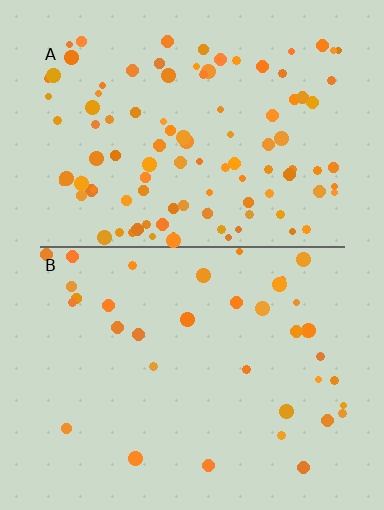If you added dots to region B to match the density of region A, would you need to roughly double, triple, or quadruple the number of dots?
Approximately triple.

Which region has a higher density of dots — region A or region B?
A (the top).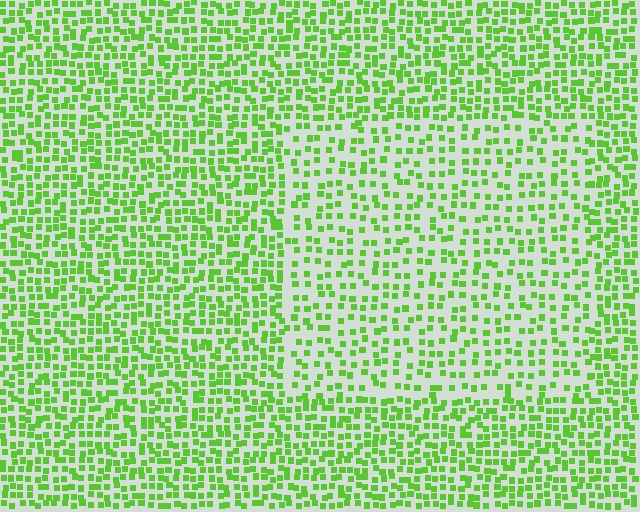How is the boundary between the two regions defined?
The boundary is defined by a change in element density (approximately 1.7x ratio). All elements are the same color, size, and shape.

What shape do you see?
I see a rectangle.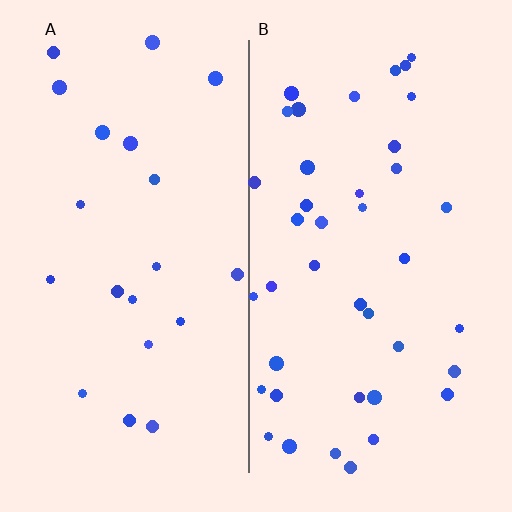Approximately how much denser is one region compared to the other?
Approximately 2.0× — region B over region A.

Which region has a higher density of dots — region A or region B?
B (the right).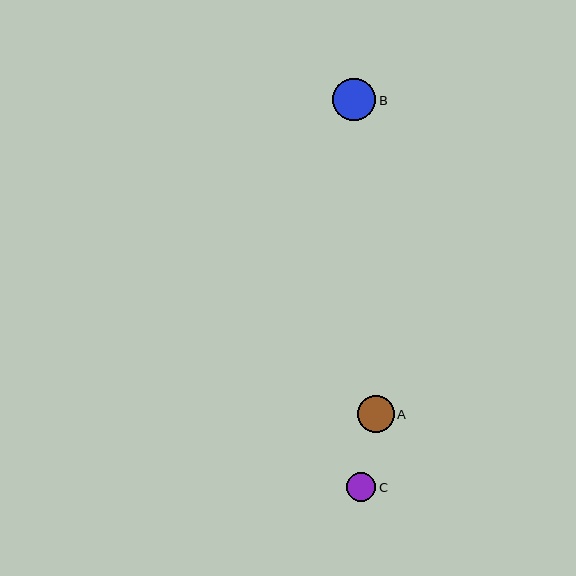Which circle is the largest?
Circle B is the largest with a size of approximately 43 pixels.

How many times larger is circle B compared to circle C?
Circle B is approximately 1.5 times the size of circle C.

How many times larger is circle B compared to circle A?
Circle B is approximately 1.1 times the size of circle A.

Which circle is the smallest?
Circle C is the smallest with a size of approximately 29 pixels.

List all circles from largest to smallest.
From largest to smallest: B, A, C.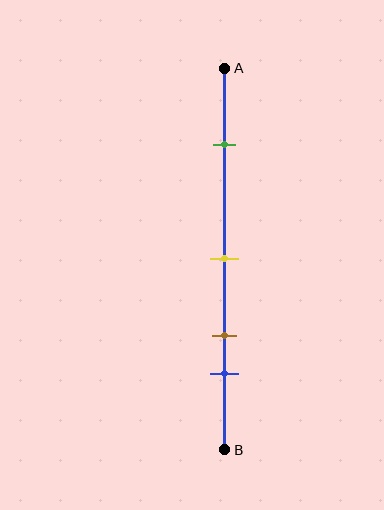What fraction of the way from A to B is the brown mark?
The brown mark is approximately 70% (0.7) of the way from A to B.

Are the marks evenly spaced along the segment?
No, the marks are not evenly spaced.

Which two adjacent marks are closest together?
The brown and blue marks are the closest adjacent pair.